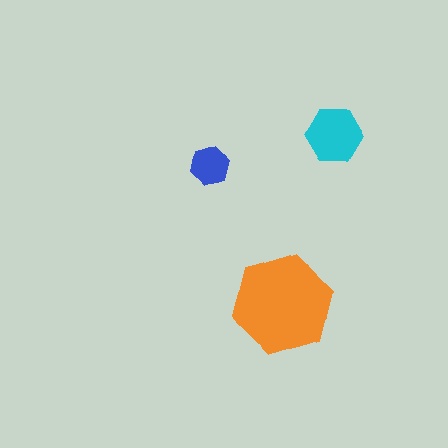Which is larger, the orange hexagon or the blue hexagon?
The orange one.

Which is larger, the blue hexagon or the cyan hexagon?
The cyan one.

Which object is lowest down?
The orange hexagon is bottommost.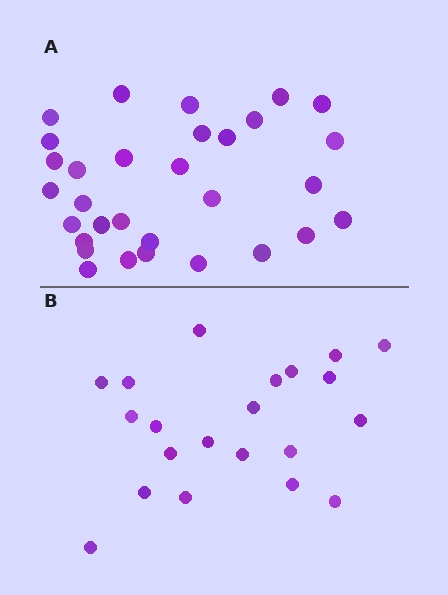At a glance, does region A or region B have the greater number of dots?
Region A (the top region) has more dots.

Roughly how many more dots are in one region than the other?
Region A has roughly 10 or so more dots than region B.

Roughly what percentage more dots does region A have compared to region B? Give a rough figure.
About 50% more.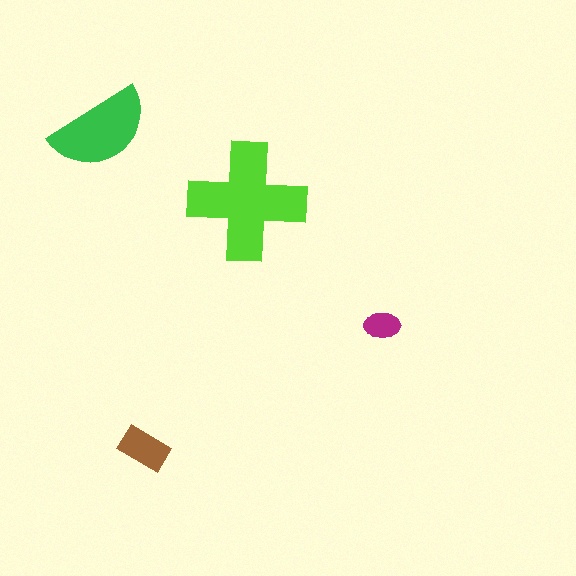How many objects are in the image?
There are 4 objects in the image.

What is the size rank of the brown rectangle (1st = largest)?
3rd.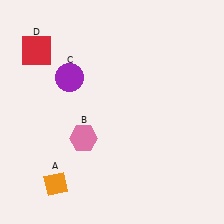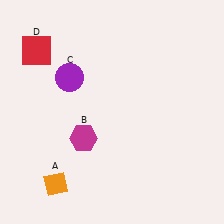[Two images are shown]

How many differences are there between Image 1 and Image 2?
There is 1 difference between the two images.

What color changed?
The hexagon (B) changed from pink in Image 1 to magenta in Image 2.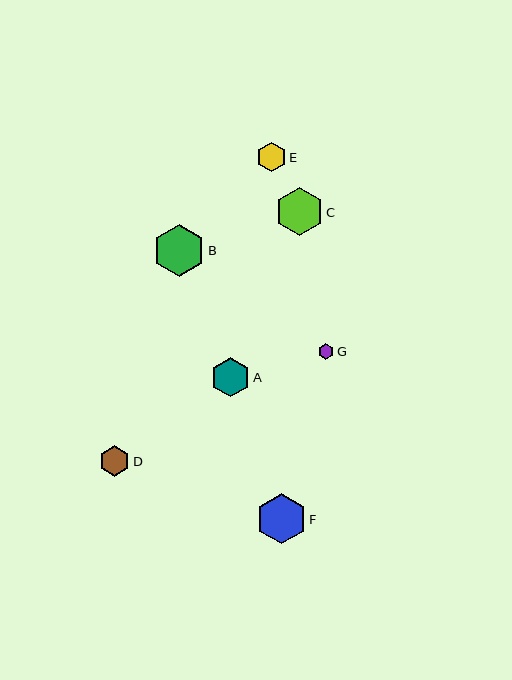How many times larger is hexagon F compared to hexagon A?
Hexagon F is approximately 1.3 times the size of hexagon A.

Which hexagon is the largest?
Hexagon B is the largest with a size of approximately 52 pixels.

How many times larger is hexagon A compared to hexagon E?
Hexagon A is approximately 1.3 times the size of hexagon E.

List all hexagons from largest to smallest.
From largest to smallest: B, F, C, A, D, E, G.